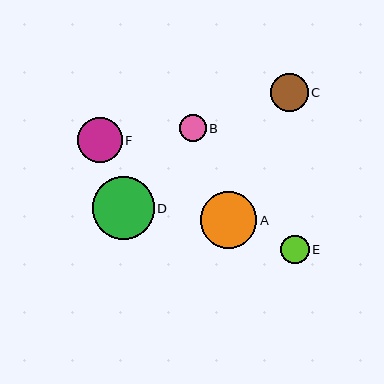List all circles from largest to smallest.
From largest to smallest: D, A, F, C, E, B.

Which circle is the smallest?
Circle B is the smallest with a size of approximately 27 pixels.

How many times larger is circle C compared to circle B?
Circle C is approximately 1.4 times the size of circle B.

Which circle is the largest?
Circle D is the largest with a size of approximately 62 pixels.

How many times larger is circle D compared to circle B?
Circle D is approximately 2.3 times the size of circle B.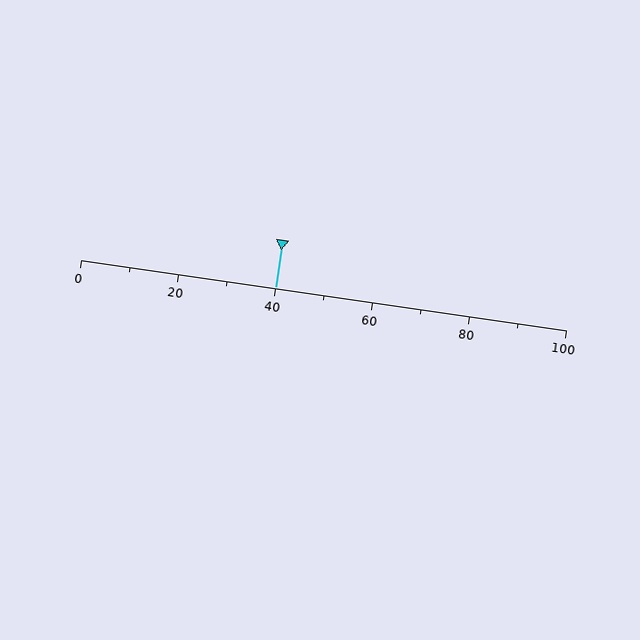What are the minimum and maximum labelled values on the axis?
The axis runs from 0 to 100.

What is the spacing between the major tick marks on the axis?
The major ticks are spaced 20 apart.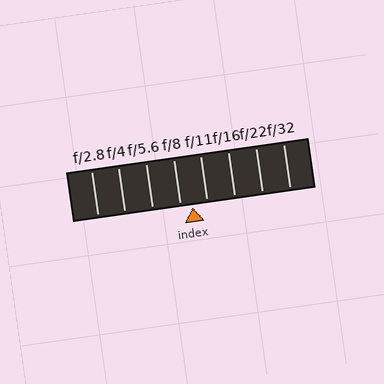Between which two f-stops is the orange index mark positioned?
The index mark is between f/8 and f/11.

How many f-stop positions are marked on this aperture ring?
There are 8 f-stop positions marked.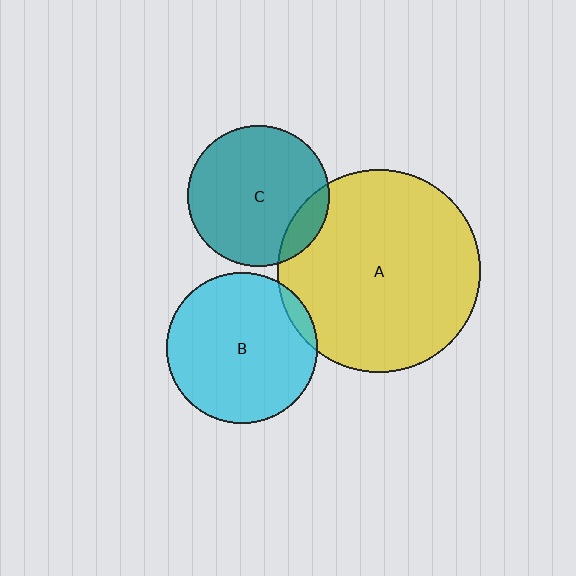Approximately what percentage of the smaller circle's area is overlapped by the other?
Approximately 15%.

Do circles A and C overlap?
Yes.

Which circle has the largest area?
Circle A (yellow).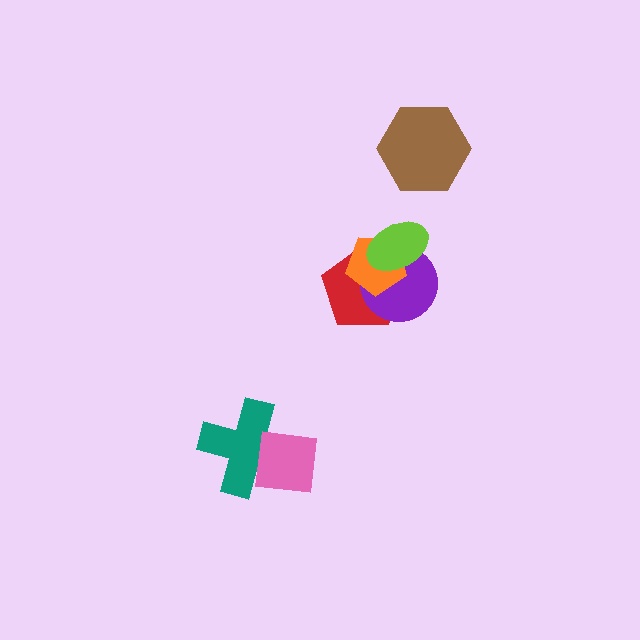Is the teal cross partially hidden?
Yes, it is partially covered by another shape.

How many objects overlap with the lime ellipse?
3 objects overlap with the lime ellipse.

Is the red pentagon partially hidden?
Yes, it is partially covered by another shape.